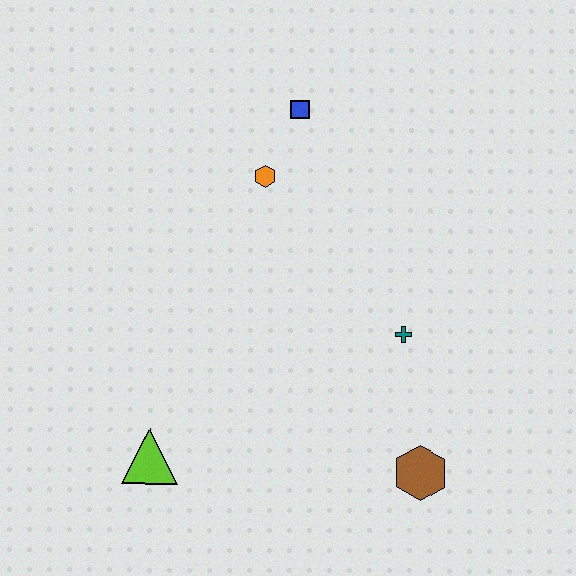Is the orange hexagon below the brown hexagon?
No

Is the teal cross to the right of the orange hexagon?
Yes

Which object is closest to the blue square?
The orange hexagon is closest to the blue square.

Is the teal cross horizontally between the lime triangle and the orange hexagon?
No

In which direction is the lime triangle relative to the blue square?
The lime triangle is below the blue square.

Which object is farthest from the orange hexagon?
The brown hexagon is farthest from the orange hexagon.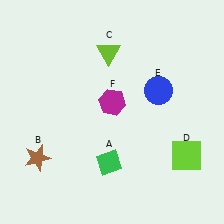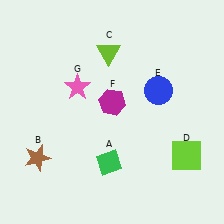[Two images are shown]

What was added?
A pink star (G) was added in Image 2.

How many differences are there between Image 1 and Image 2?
There is 1 difference between the two images.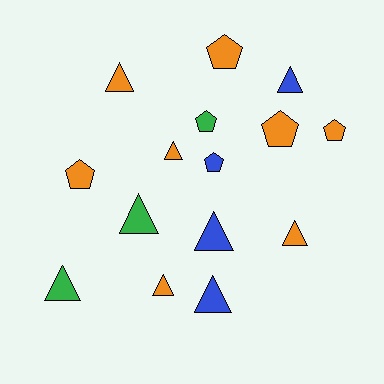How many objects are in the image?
There are 15 objects.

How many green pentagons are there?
There is 1 green pentagon.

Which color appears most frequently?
Orange, with 8 objects.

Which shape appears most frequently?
Triangle, with 9 objects.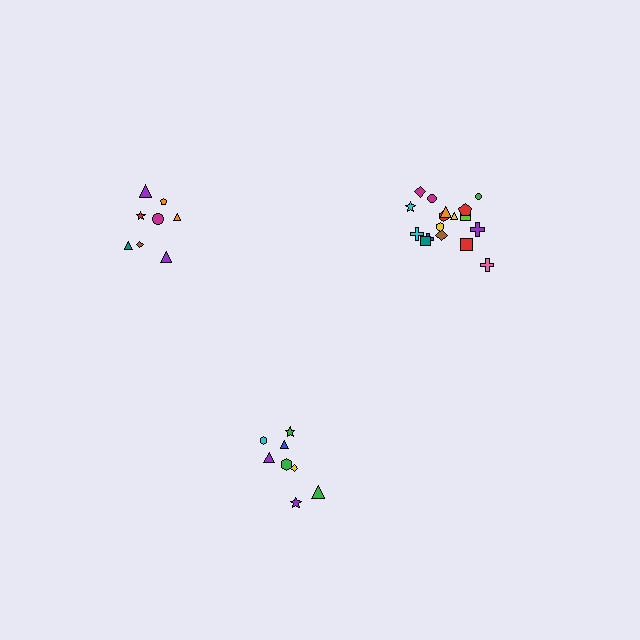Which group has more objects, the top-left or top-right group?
The top-right group.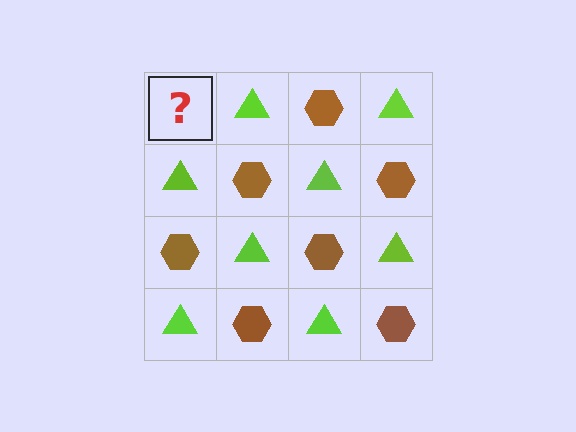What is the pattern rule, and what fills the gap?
The rule is that it alternates brown hexagon and lime triangle in a checkerboard pattern. The gap should be filled with a brown hexagon.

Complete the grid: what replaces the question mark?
The question mark should be replaced with a brown hexagon.